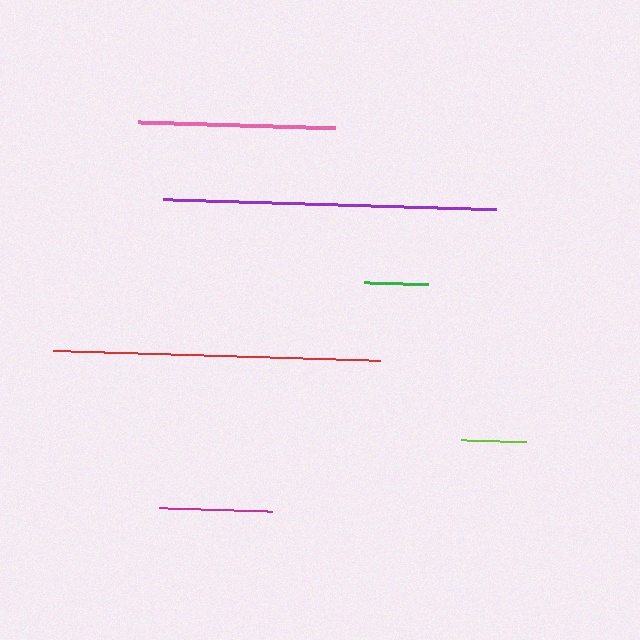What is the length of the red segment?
The red segment is approximately 327 pixels long.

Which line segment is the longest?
The purple line is the longest at approximately 334 pixels.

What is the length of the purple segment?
The purple segment is approximately 334 pixels long.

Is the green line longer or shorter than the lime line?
The lime line is longer than the green line.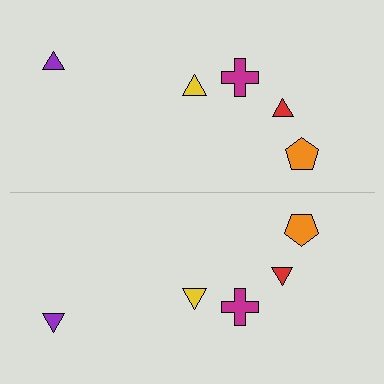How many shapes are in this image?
There are 10 shapes in this image.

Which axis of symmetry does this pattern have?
The pattern has a horizontal axis of symmetry running through the center of the image.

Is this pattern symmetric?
Yes, this pattern has bilateral (reflection) symmetry.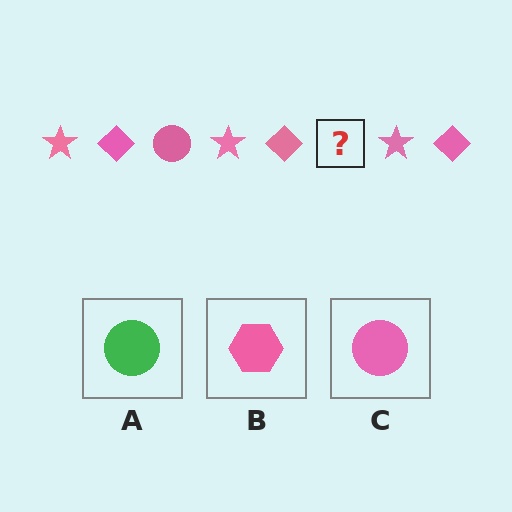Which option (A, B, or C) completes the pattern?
C.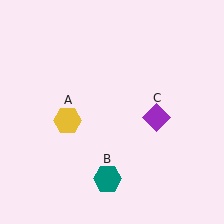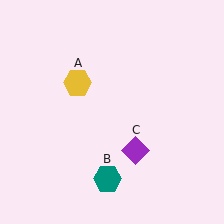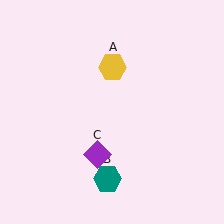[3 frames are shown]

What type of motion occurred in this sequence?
The yellow hexagon (object A), purple diamond (object C) rotated clockwise around the center of the scene.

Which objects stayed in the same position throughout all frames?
Teal hexagon (object B) remained stationary.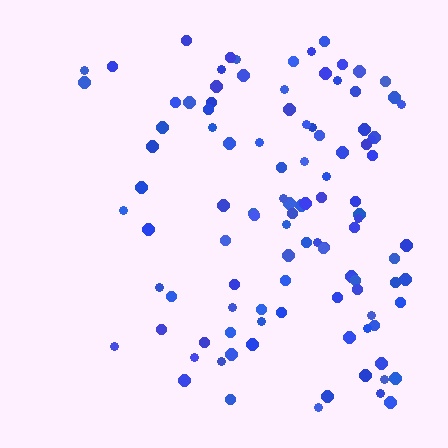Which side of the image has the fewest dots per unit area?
The left.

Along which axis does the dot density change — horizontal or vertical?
Horizontal.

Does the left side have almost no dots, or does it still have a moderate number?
Still a moderate number, just noticeably fewer than the right.